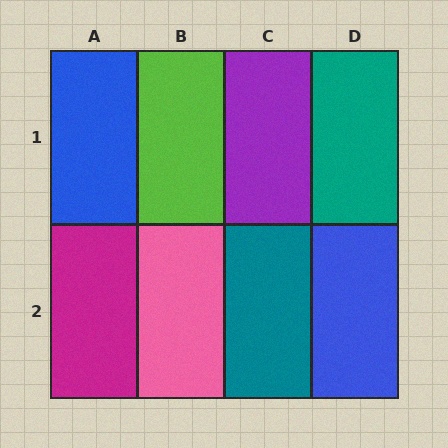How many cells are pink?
1 cell is pink.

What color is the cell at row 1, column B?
Lime.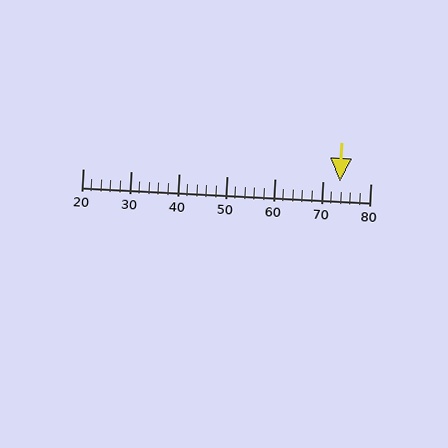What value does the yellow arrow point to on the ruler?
The yellow arrow points to approximately 74.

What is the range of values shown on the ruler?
The ruler shows values from 20 to 80.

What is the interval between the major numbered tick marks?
The major tick marks are spaced 10 units apart.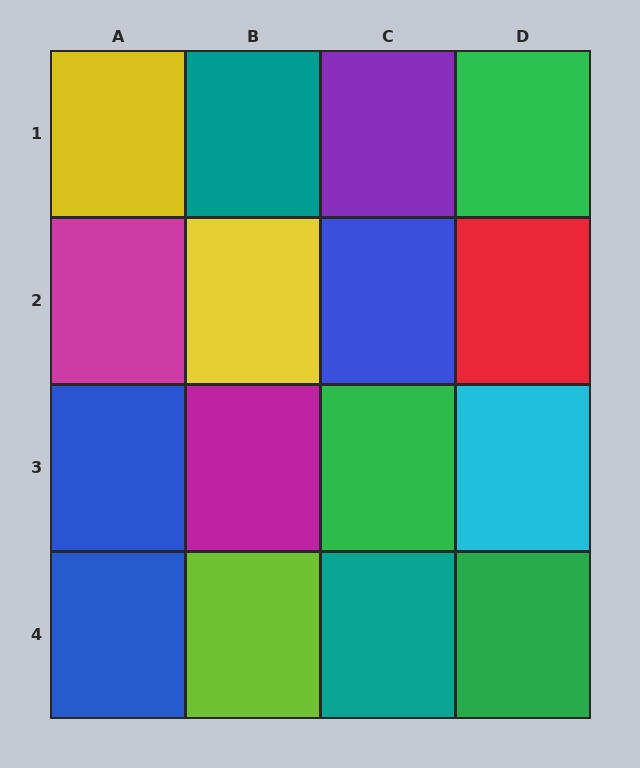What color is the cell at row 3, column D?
Cyan.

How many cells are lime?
1 cell is lime.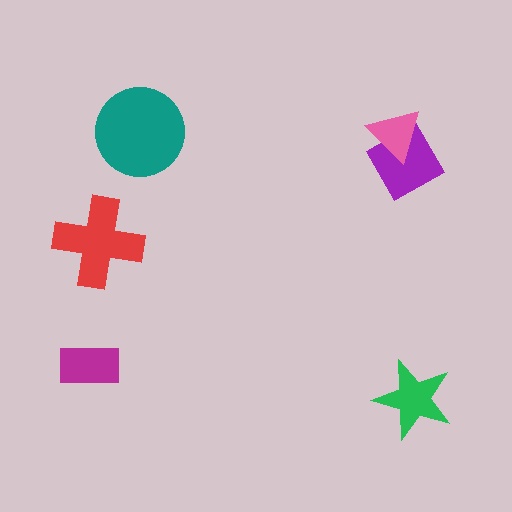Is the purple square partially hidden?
Yes, it is partially covered by another shape.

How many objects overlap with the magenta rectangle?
0 objects overlap with the magenta rectangle.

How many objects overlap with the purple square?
1 object overlaps with the purple square.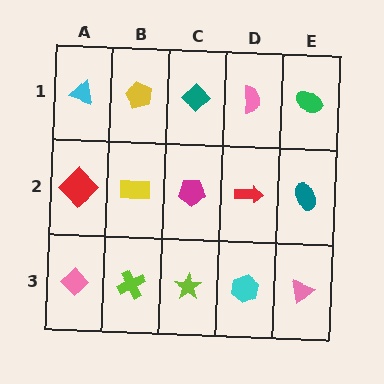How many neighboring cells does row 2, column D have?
4.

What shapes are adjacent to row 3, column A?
A red diamond (row 2, column A), a lime cross (row 3, column B).